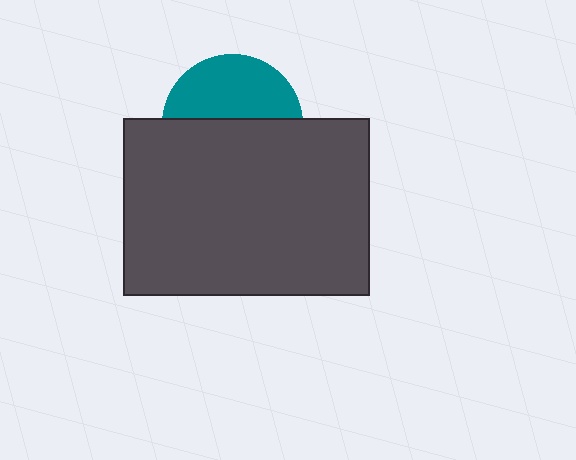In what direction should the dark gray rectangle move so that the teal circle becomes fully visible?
The dark gray rectangle should move down. That is the shortest direction to clear the overlap and leave the teal circle fully visible.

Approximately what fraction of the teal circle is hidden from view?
Roughly 56% of the teal circle is hidden behind the dark gray rectangle.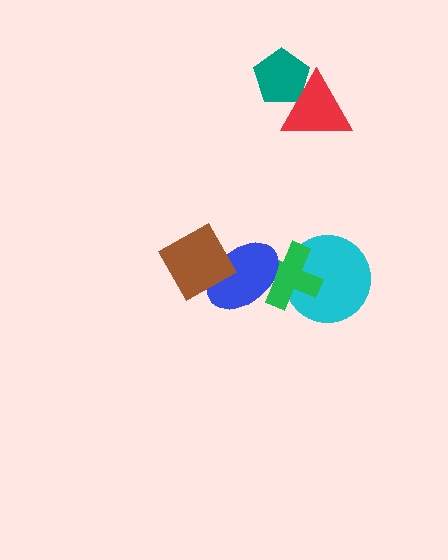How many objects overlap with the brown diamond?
1 object overlaps with the brown diamond.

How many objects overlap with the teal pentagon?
1 object overlaps with the teal pentagon.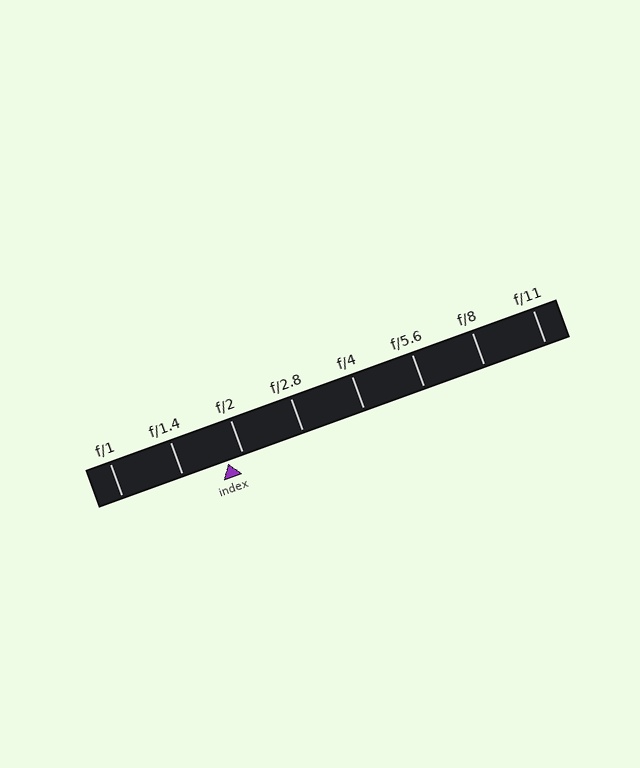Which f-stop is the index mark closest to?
The index mark is closest to f/2.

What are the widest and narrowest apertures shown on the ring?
The widest aperture shown is f/1 and the narrowest is f/11.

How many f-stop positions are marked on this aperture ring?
There are 8 f-stop positions marked.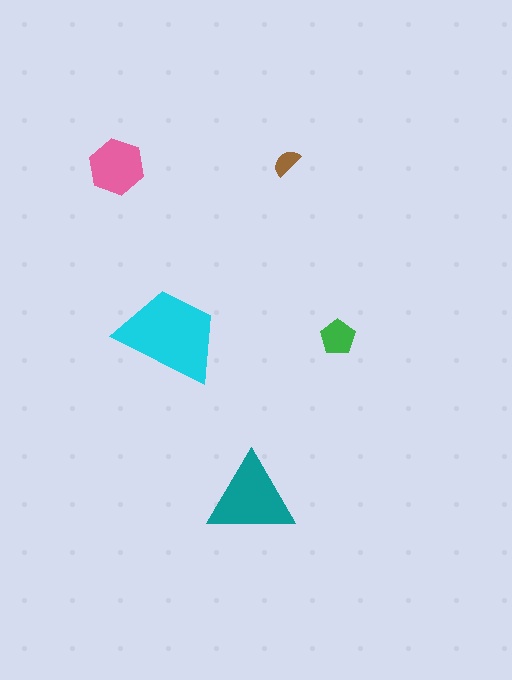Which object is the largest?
The cyan trapezoid.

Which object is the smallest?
The brown semicircle.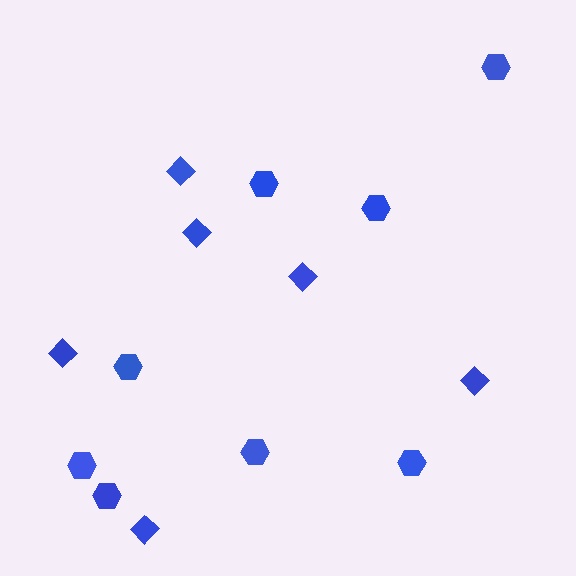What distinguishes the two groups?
There are 2 groups: one group of diamonds (6) and one group of hexagons (8).